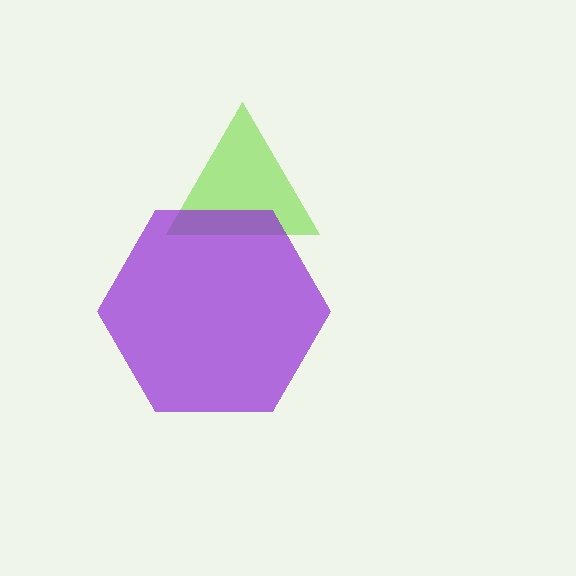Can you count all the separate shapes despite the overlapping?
Yes, there are 2 separate shapes.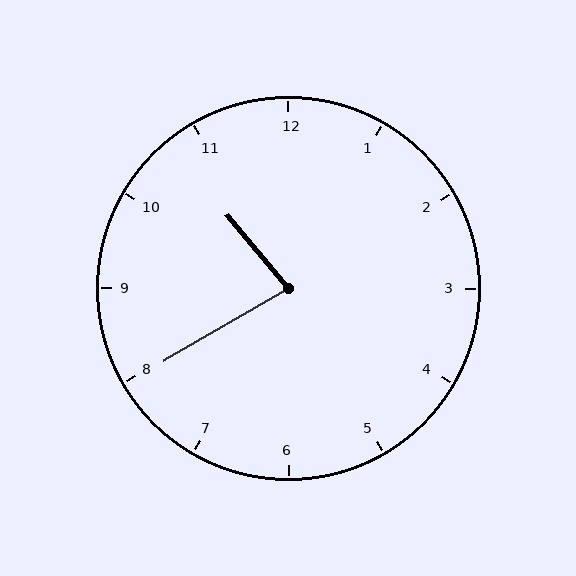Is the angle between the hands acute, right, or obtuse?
It is acute.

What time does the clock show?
10:40.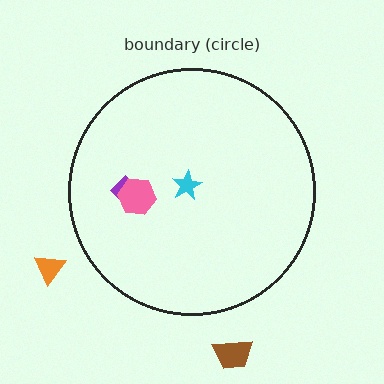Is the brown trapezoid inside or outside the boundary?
Outside.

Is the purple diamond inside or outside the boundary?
Inside.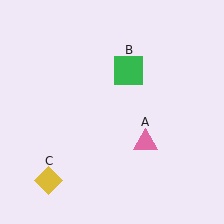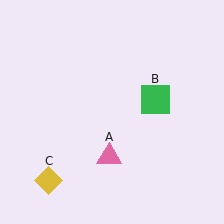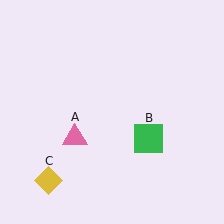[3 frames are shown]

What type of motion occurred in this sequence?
The pink triangle (object A), green square (object B) rotated clockwise around the center of the scene.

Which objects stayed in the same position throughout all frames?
Yellow diamond (object C) remained stationary.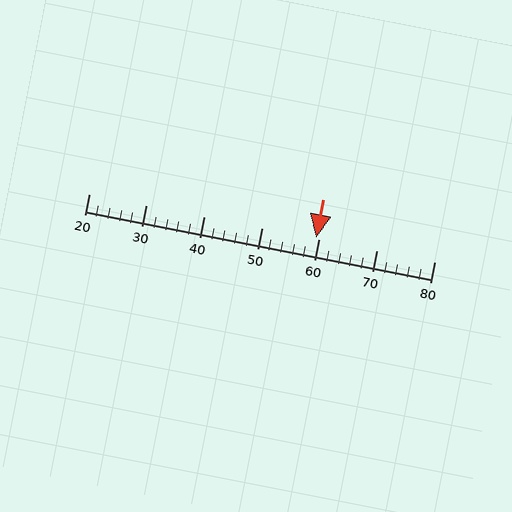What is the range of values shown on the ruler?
The ruler shows values from 20 to 80.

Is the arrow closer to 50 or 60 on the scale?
The arrow is closer to 60.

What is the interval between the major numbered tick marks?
The major tick marks are spaced 10 units apart.